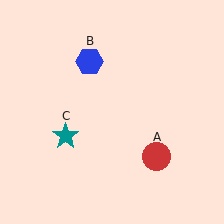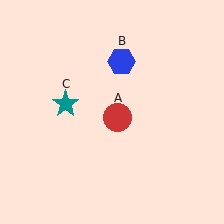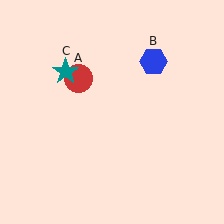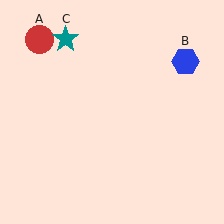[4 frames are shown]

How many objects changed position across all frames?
3 objects changed position: red circle (object A), blue hexagon (object B), teal star (object C).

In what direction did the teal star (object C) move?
The teal star (object C) moved up.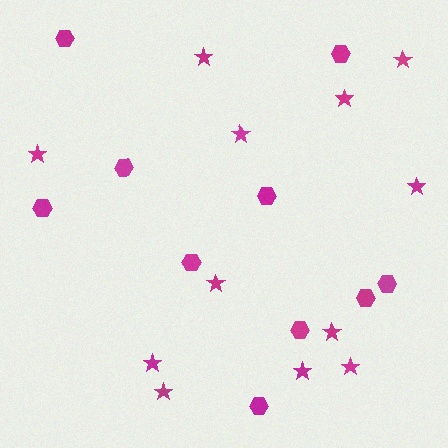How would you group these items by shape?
There are 2 groups: one group of stars (12) and one group of hexagons (10).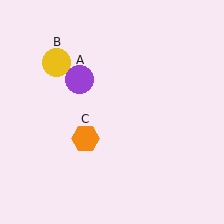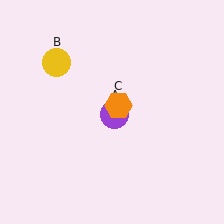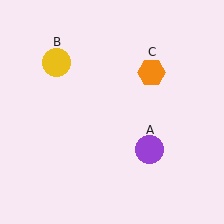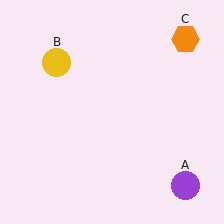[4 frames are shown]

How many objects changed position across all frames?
2 objects changed position: purple circle (object A), orange hexagon (object C).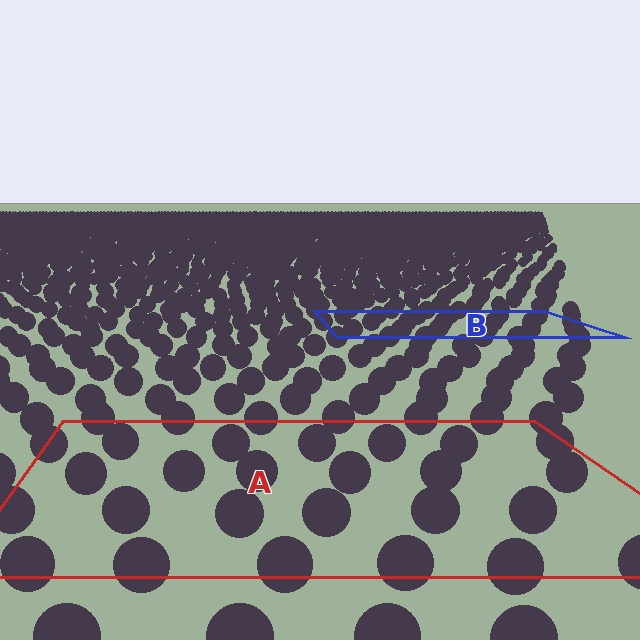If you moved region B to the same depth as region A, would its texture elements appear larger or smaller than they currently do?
They would appear larger. At a closer depth, the same texture elements are projected at a bigger on-screen size.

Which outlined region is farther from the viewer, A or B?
Region B is farther from the viewer — the texture elements inside it appear smaller and more densely packed.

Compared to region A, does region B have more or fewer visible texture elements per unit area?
Region B has more texture elements per unit area — they are packed more densely because it is farther away.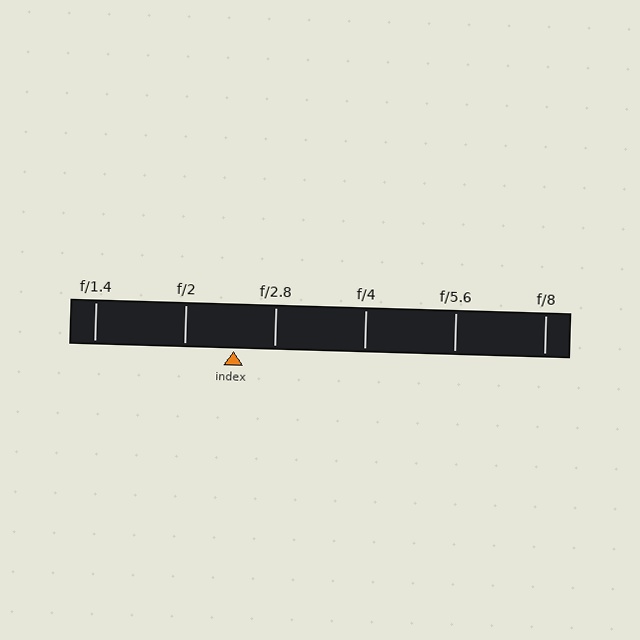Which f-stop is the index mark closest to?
The index mark is closest to f/2.8.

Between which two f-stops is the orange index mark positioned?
The index mark is between f/2 and f/2.8.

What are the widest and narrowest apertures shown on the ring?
The widest aperture shown is f/1.4 and the narrowest is f/8.